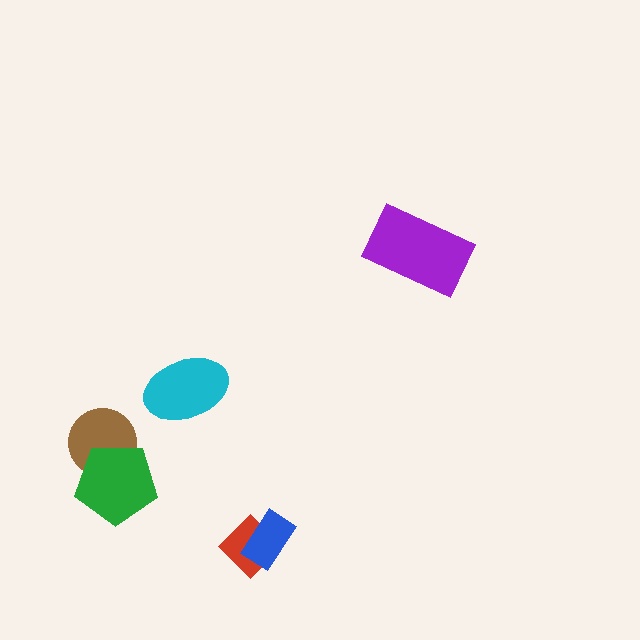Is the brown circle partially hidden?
Yes, it is partially covered by another shape.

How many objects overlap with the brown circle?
1 object overlaps with the brown circle.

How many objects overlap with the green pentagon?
1 object overlaps with the green pentagon.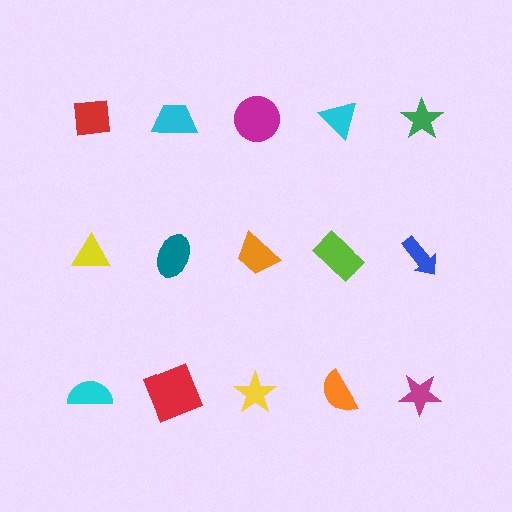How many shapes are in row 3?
5 shapes.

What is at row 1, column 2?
A cyan trapezoid.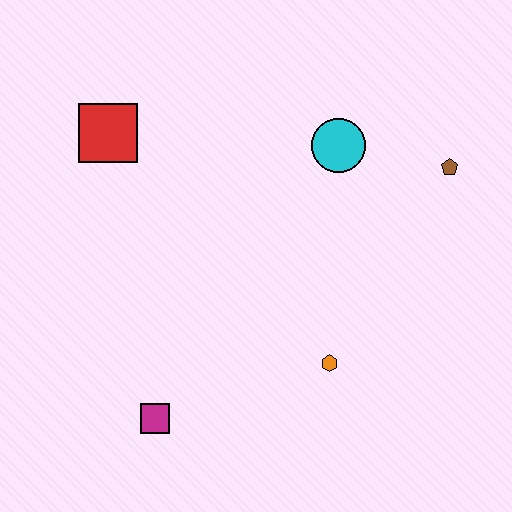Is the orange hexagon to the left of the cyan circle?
Yes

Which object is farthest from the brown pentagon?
The magenta square is farthest from the brown pentagon.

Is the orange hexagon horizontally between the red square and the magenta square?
No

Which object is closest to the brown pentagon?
The cyan circle is closest to the brown pentagon.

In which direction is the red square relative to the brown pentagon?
The red square is to the left of the brown pentagon.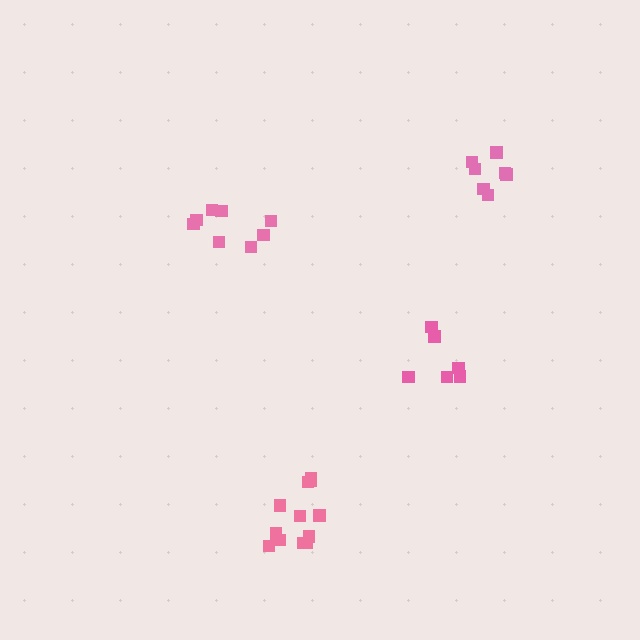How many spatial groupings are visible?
There are 4 spatial groupings.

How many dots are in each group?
Group 1: 12 dots, Group 2: 8 dots, Group 3: 7 dots, Group 4: 6 dots (33 total).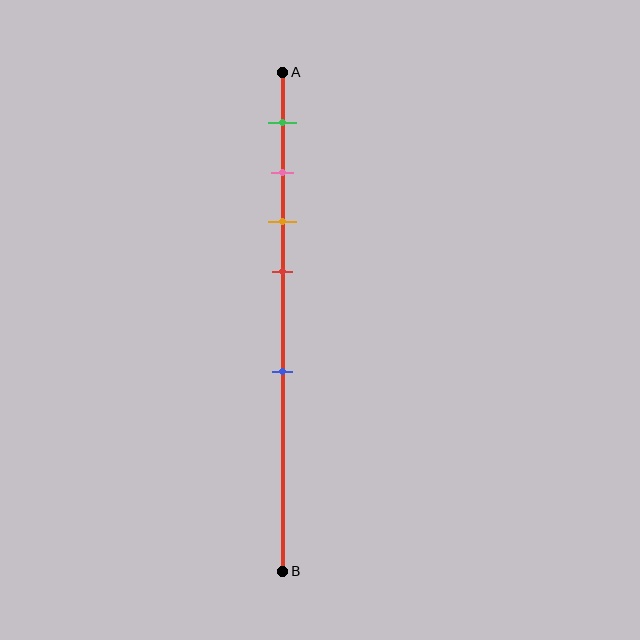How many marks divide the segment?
There are 5 marks dividing the segment.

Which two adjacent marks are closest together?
The pink and orange marks are the closest adjacent pair.